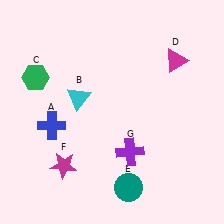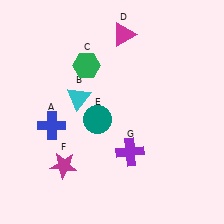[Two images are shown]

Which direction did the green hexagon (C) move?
The green hexagon (C) moved right.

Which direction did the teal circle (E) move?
The teal circle (E) moved up.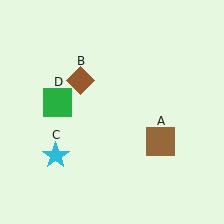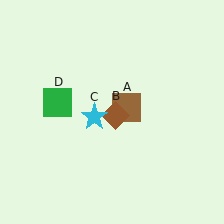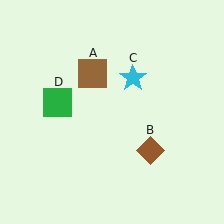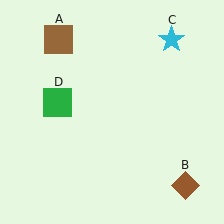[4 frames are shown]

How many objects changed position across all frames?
3 objects changed position: brown square (object A), brown diamond (object B), cyan star (object C).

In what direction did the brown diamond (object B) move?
The brown diamond (object B) moved down and to the right.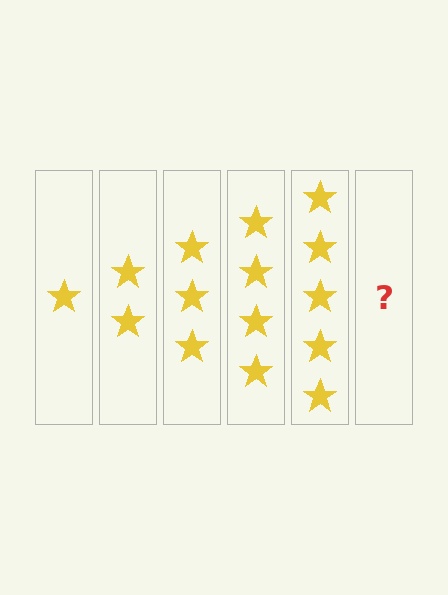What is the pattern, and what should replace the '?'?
The pattern is that each step adds one more star. The '?' should be 6 stars.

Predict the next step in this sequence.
The next step is 6 stars.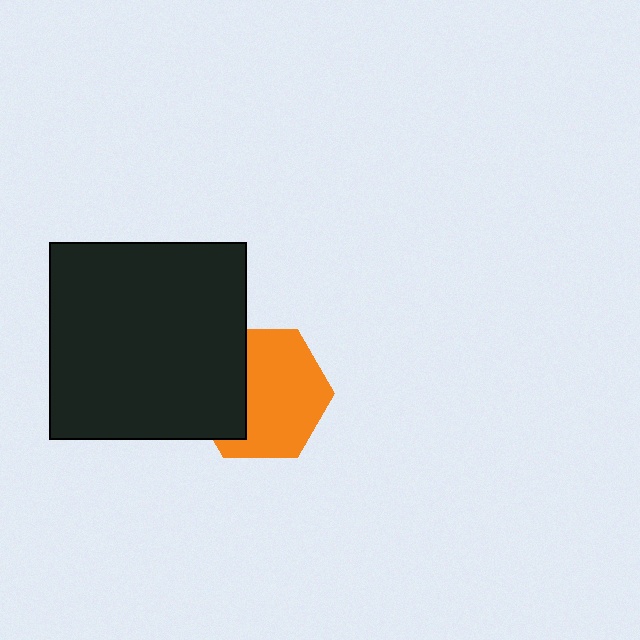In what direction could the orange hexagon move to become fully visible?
The orange hexagon could move right. That would shift it out from behind the black square entirely.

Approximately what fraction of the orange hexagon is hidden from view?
Roughly 35% of the orange hexagon is hidden behind the black square.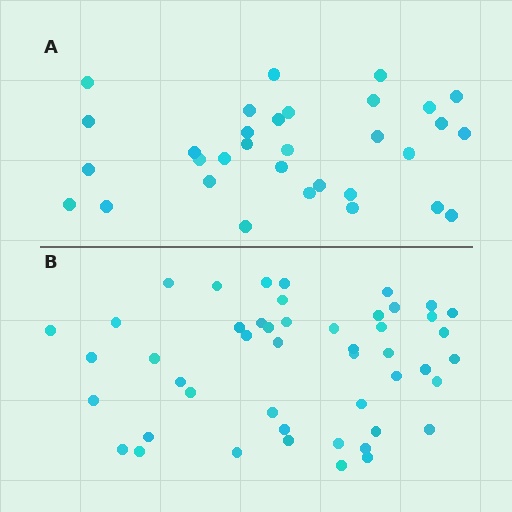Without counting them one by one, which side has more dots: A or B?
Region B (the bottom region) has more dots.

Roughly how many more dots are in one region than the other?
Region B has approximately 15 more dots than region A.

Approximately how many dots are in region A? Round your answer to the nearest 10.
About 30 dots. (The exact count is 32, which rounds to 30.)